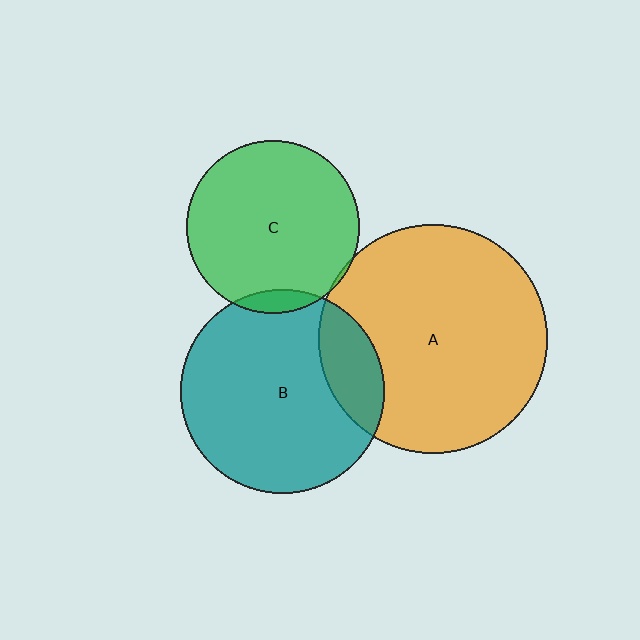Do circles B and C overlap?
Yes.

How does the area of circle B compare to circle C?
Approximately 1.4 times.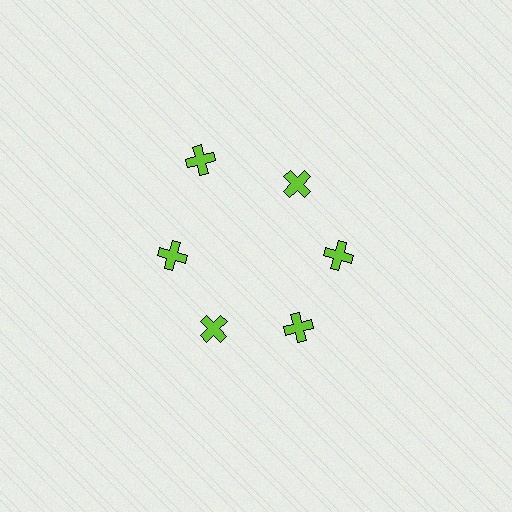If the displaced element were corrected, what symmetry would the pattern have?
It would have 6-fold rotational symmetry — the pattern would map onto itself every 60 degrees.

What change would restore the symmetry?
The symmetry would be restored by moving it inward, back onto the ring so that all 6 crosses sit at equal angles and equal distance from the center.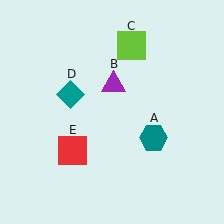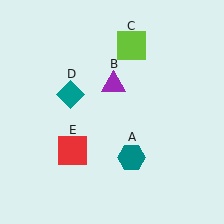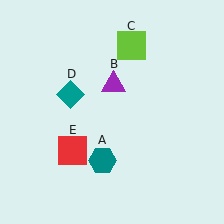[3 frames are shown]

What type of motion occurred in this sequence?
The teal hexagon (object A) rotated clockwise around the center of the scene.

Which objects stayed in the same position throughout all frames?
Purple triangle (object B) and lime square (object C) and teal diamond (object D) and red square (object E) remained stationary.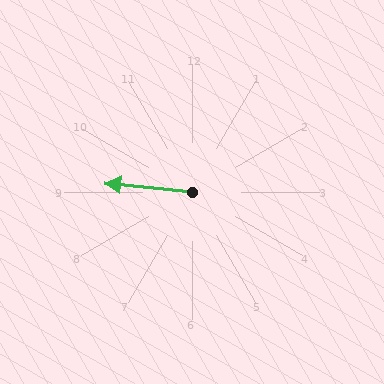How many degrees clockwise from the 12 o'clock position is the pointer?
Approximately 276 degrees.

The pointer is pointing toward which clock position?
Roughly 9 o'clock.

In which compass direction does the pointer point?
West.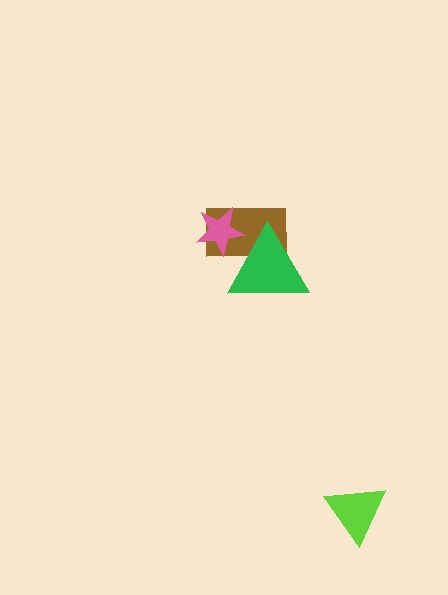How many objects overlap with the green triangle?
2 objects overlap with the green triangle.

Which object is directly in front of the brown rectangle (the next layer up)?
The pink star is directly in front of the brown rectangle.